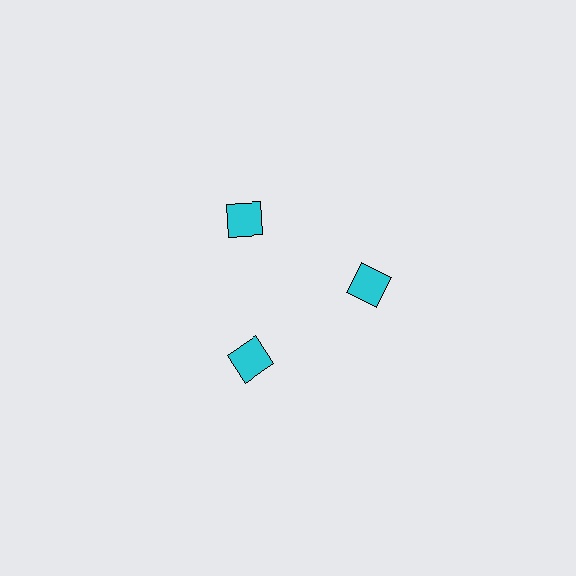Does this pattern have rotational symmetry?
Yes, this pattern has 3-fold rotational symmetry. It looks the same after rotating 120 degrees around the center.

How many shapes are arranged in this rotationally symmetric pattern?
There are 3 shapes, arranged in 3 groups of 1.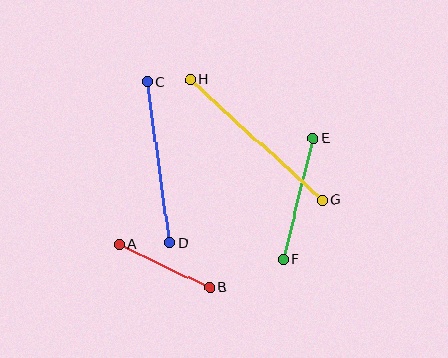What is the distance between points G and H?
The distance is approximately 179 pixels.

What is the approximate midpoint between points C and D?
The midpoint is at approximately (158, 162) pixels.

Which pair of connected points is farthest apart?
Points G and H are farthest apart.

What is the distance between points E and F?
The distance is approximately 125 pixels.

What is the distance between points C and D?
The distance is approximately 163 pixels.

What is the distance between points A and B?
The distance is approximately 100 pixels.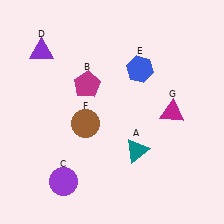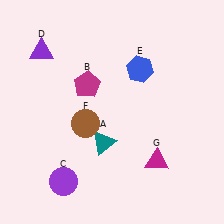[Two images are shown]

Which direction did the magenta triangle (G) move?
The magenta triangle (G) moved down.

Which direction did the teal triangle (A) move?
The teal triangle (A) moved left.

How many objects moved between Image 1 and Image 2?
2 objects moved between the two images.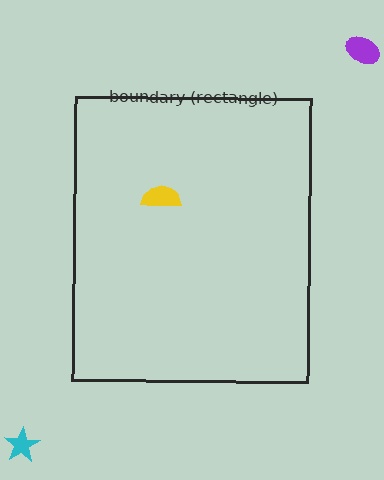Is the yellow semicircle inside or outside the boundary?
Inside.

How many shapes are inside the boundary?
1 inside, 2 outside.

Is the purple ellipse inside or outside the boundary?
Outside.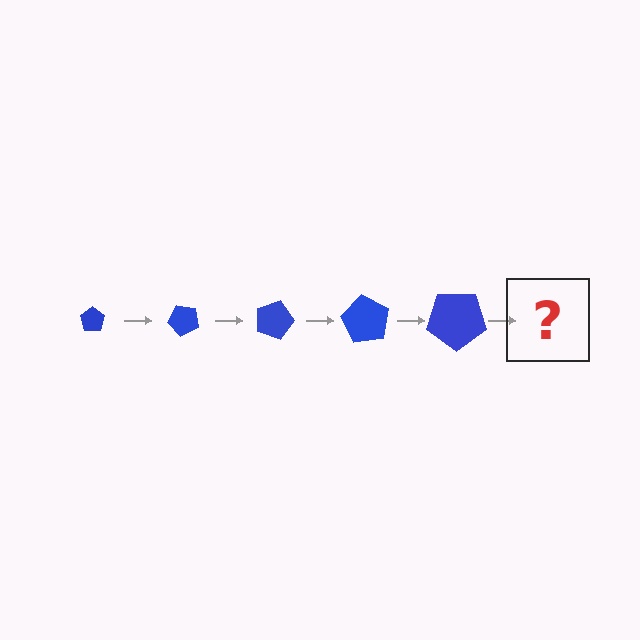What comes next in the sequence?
The next element should be a pentagon, larger than the previous one and rotated 225 degrees from the start.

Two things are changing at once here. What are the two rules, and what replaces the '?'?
The two rules are that the pentagon grows larger each step and it rotates 45 degrees each step. The '?' should be a pentagon, larger than the previous one and rotated 225 degrees from the start.